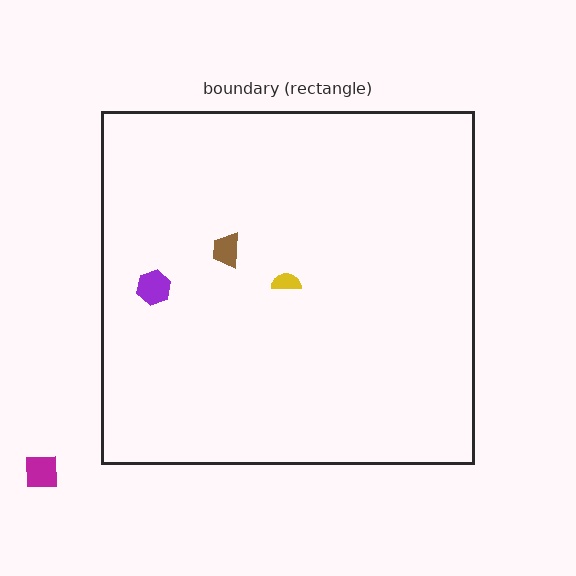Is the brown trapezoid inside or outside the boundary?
Inside.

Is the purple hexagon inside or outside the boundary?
Inside.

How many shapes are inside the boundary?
3 inside, 1 outside.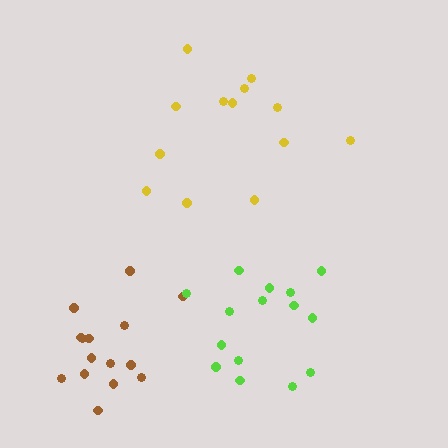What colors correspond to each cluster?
The clusters are colored: brown, yellow, lime.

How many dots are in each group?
Group 1: 15 dots, Group 2: 13 dots, Group 3: 15 dots (43 total).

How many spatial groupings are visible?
There are 3 spatial groupings.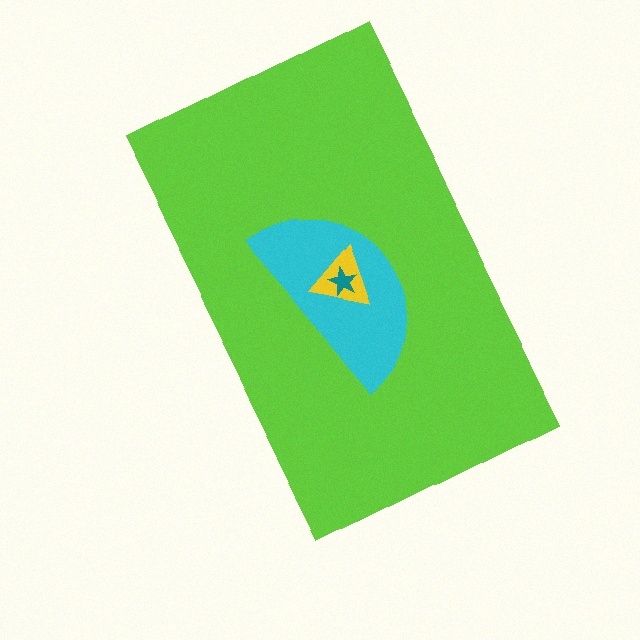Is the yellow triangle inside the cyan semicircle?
Yes.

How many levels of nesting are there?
4.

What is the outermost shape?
The lime rectangle.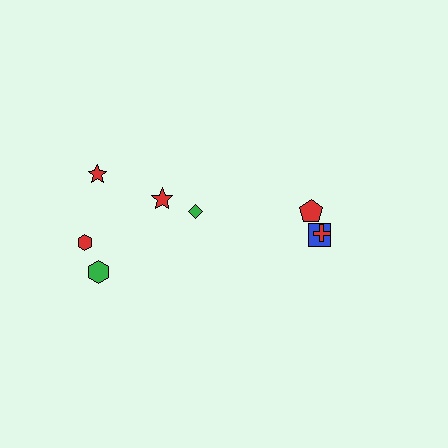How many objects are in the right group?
There are 3 objects.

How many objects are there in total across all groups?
There are 8 objects.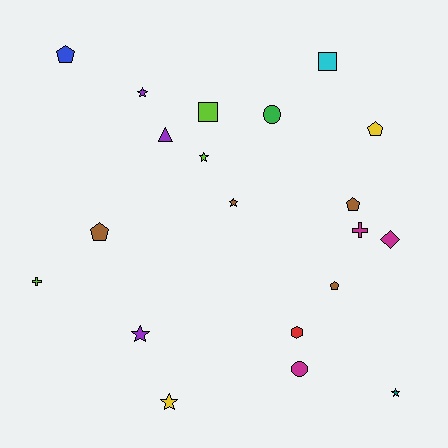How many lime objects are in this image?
There are 3 lime objects.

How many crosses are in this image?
There are 2 crosses.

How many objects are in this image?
There are 20 objects.